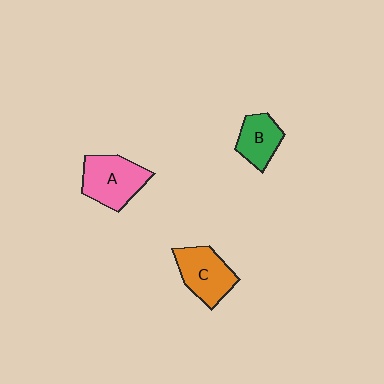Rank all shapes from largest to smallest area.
From largest to smallest: A (pink), C (orange), B (green).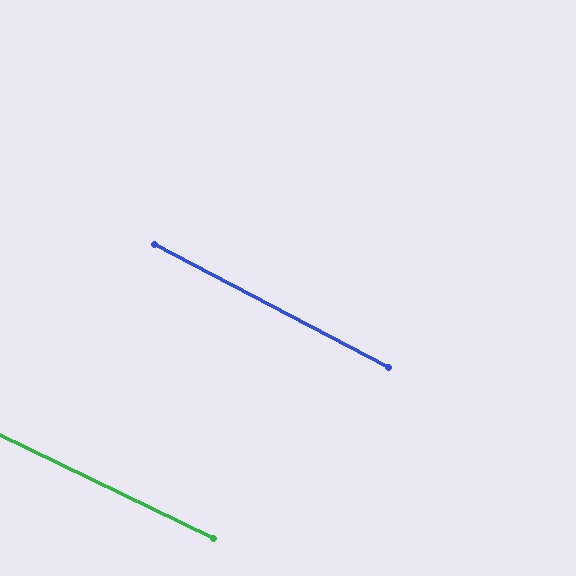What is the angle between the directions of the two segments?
Approximately 2 degrees.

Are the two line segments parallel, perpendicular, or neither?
Parallel — their directions differ by only 1.8°.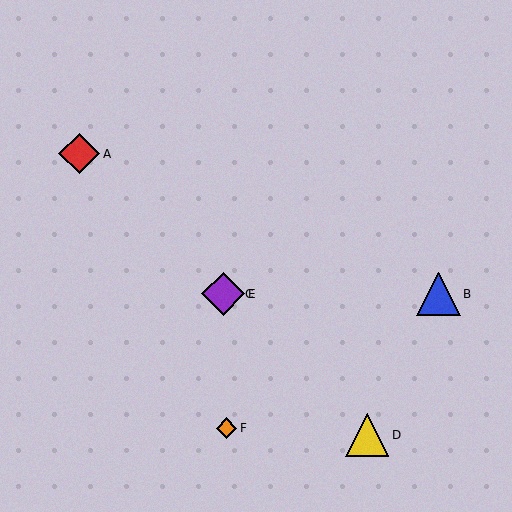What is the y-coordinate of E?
Object E is at y≈294.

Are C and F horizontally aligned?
No, C is at y≈294 and F is at y≈428.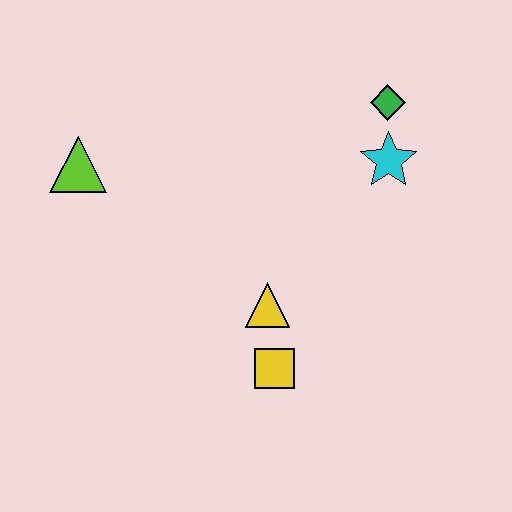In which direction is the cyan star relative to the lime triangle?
The cyan star is to the right of the lime triangle.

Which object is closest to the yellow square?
The yellow triangle is closest to the yellow square.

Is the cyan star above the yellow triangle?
Yes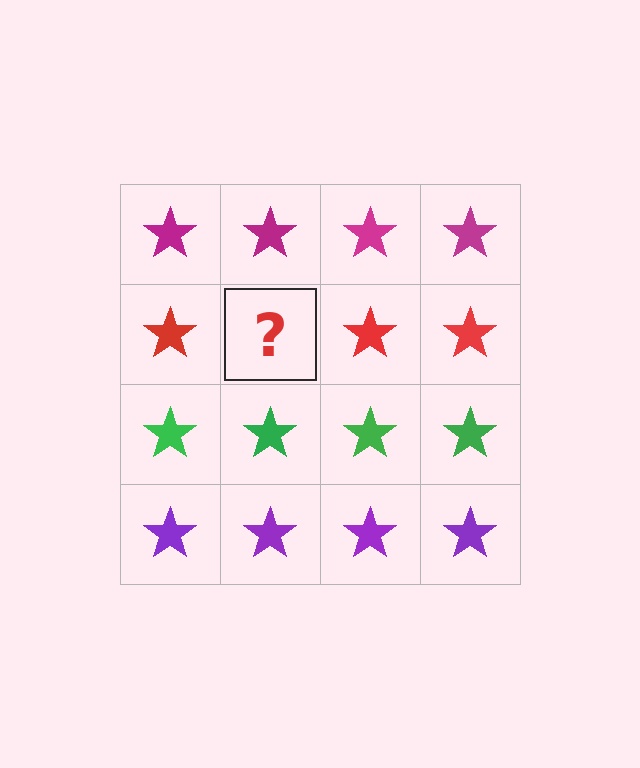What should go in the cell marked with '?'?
The missing cell should contain a red star.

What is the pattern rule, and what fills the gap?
The rule is that each row has a consistent color. The gap should be filled with a red star.